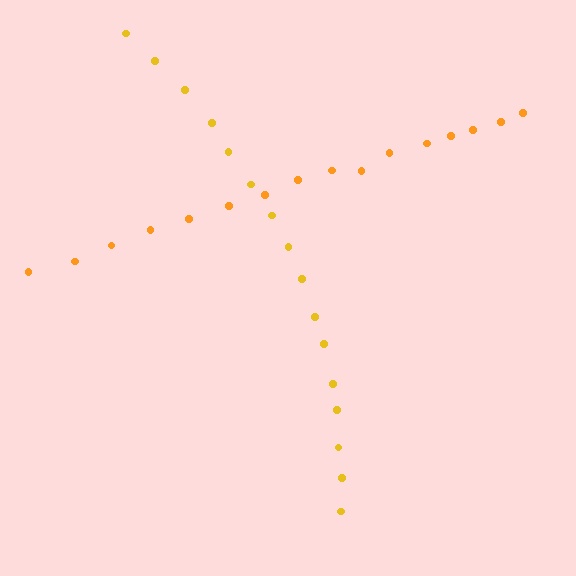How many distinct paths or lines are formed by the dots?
There are 2 distinct paths.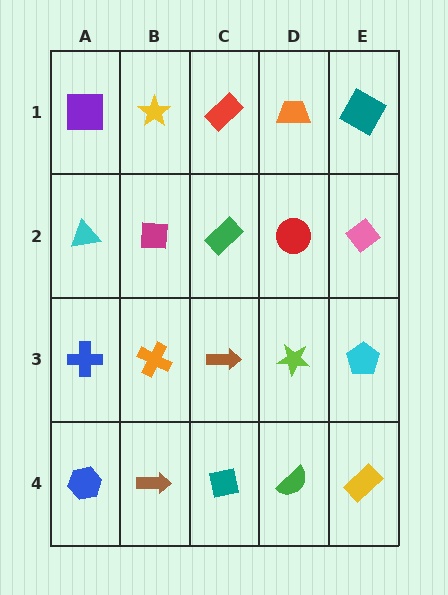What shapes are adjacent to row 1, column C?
A green rectangle (row 2, column C), a yellow star (row 1, column B), an orange trapezoid (row 1, column D).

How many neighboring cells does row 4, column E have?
2.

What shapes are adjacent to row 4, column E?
A cyan pentagon (row 3, column E), a green semicircle (row 4, column D).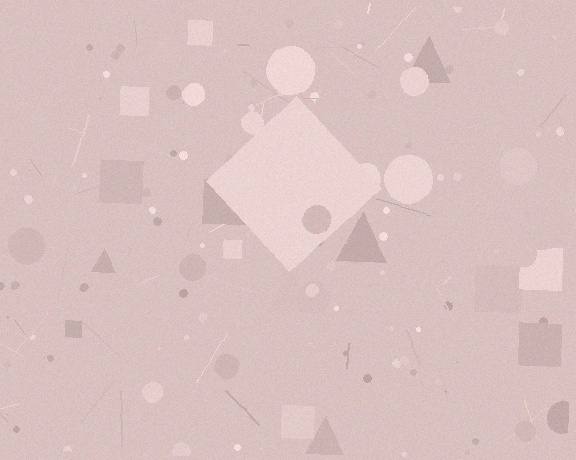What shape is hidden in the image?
A diamond is hidden in the image.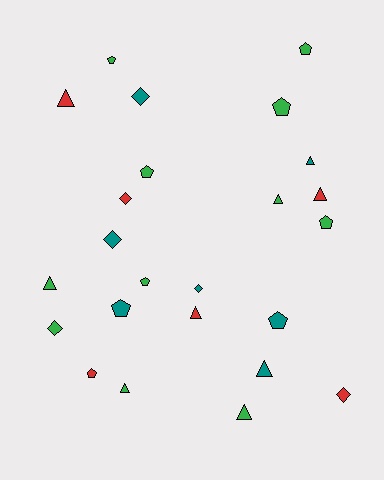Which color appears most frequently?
Green, with 11 objects.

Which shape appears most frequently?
Triangle, with 9 objects.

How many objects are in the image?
There are 24 objects.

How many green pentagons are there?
There are 6 green pentagons.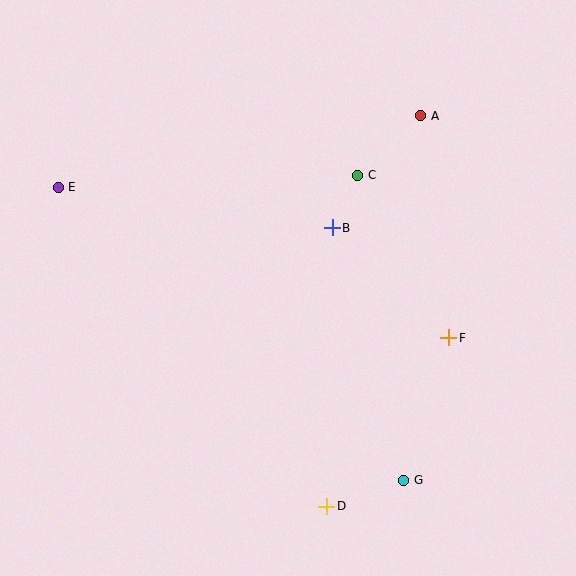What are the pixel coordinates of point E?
Point E is at (58, 187).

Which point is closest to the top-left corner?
Point E is closest to the top-left corner.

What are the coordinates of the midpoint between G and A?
The midpoint between G and A is at (412, 298).